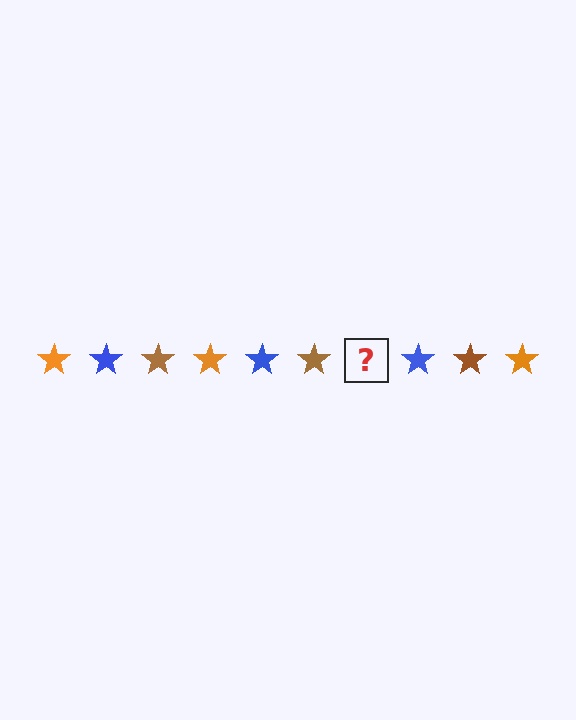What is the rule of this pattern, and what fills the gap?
The rule is that the pattern cycles through orange, blue, brown stars. The gap should be filled with an orange star.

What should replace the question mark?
The question mark should be replaced with an orange star.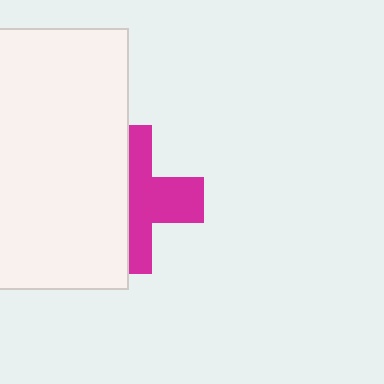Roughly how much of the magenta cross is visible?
About half of it is visible (roughly 50%).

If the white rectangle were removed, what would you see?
You would see the complete magenta cross.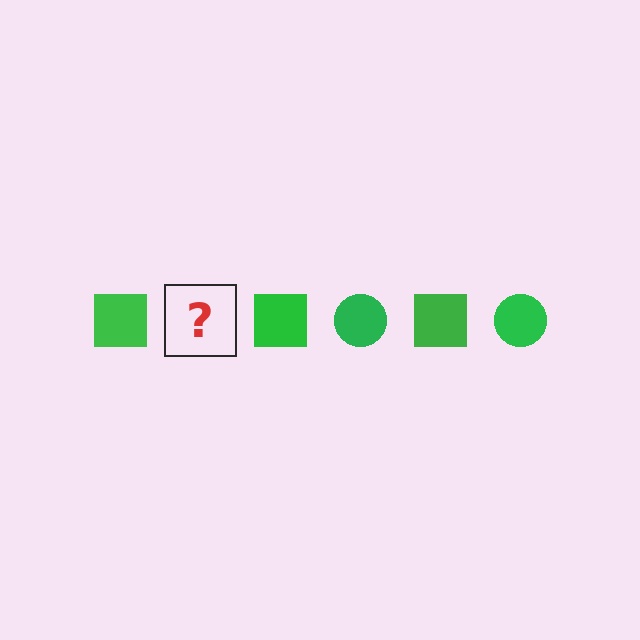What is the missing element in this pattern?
The missing element is a green circle.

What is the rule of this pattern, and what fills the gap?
The rule is that the pattern cycles through square, circle shapes in green. The gap should be filled with a green circle.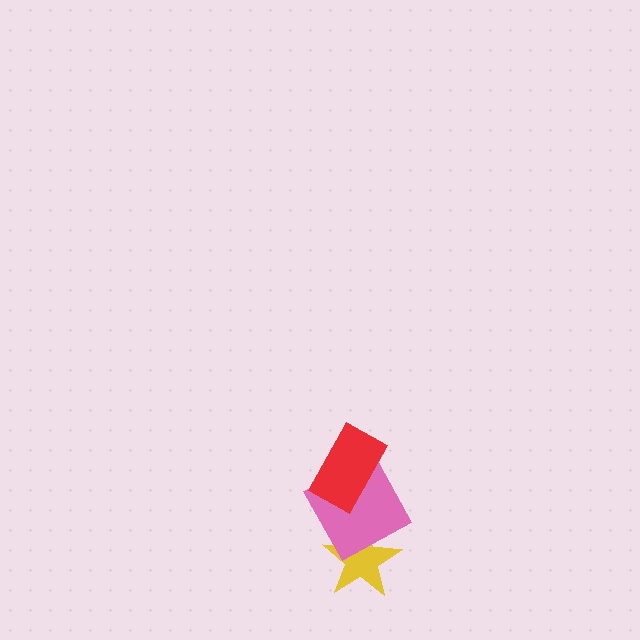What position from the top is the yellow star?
The yellow star is 3rd from the top.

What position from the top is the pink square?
The pink square is 2nd from the top.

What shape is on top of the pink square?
The red rectangle is on top of the pink square.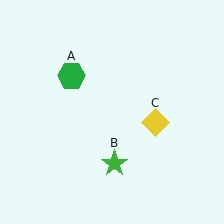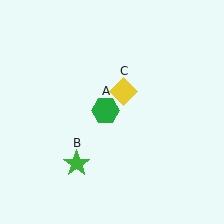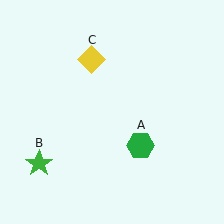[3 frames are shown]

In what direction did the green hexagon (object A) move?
The green hexagon (object A) moved down and to the right.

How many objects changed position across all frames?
3 objects changed position: green hexagon (object A), green star (object B), yellow diamond (object C).